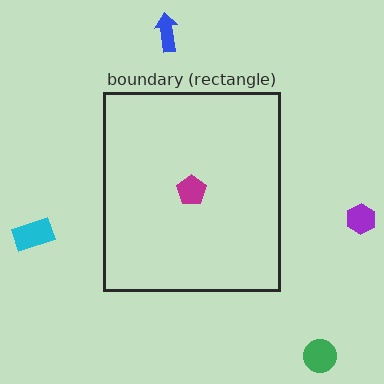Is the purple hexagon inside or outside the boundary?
Outside.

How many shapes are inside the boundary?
1 inside, 4 outside.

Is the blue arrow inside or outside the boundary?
Outside.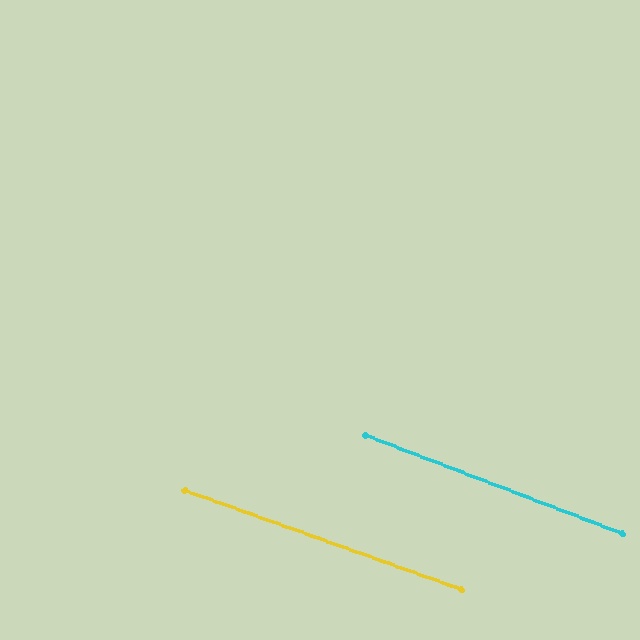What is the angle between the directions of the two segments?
Approximately 1 degree.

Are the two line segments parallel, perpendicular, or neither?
Parallel — their directions differ by only 1.4°.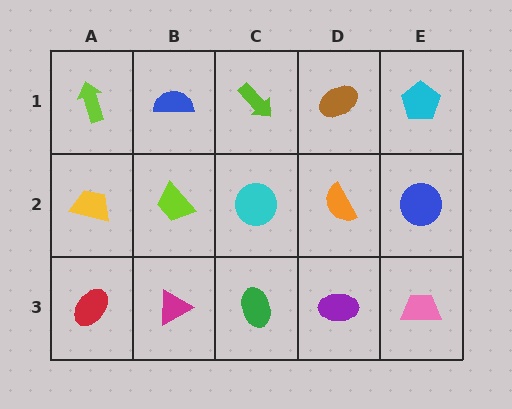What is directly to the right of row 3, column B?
A green ellipse.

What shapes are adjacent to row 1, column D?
An orange semicircle (row 2, column D), a lime arrow (row 1, column C), a cyan pentagon (row 1, column E).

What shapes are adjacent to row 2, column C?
A lime arrow (row 1, column C), a green ellipse (row 3, column C), a lime trapezoid (row 2, column B), an orange semicircle (row 2, column D).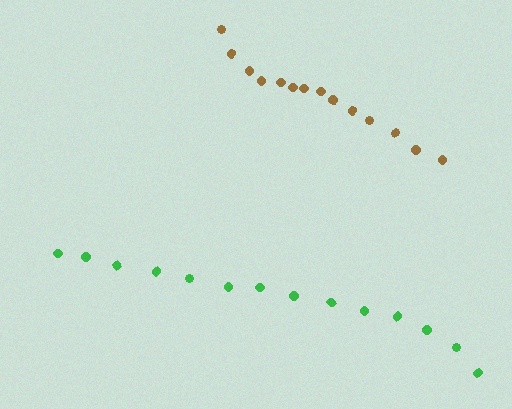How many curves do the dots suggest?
There are 2 distinct paths.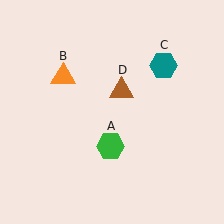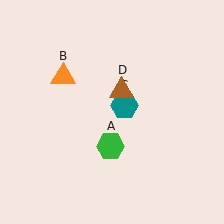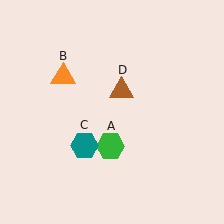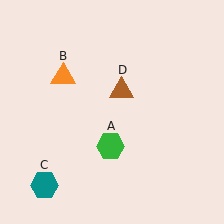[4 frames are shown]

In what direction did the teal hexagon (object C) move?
The teal hexagon (object C) moved down and to the left.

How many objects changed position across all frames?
1 object changed position: teal hexagon (object C).